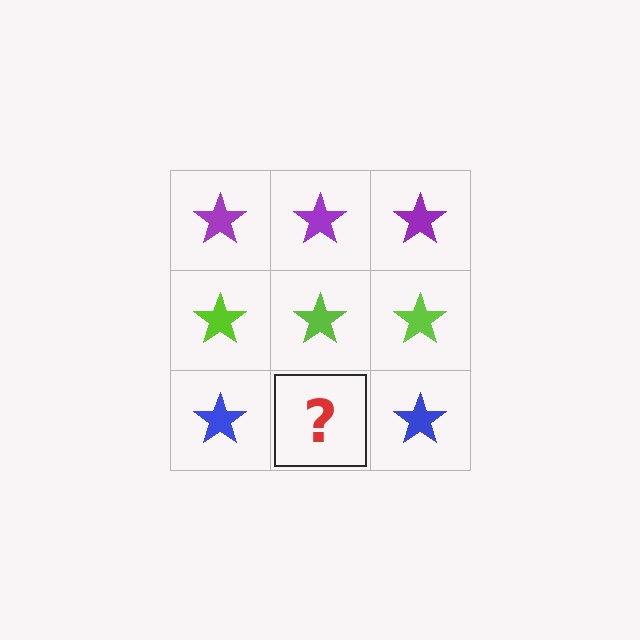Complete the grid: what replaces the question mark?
The question mark should be replaced with a blue star.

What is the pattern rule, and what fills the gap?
The rule is that each row has a consistent color. The gap should be filled with a blue star.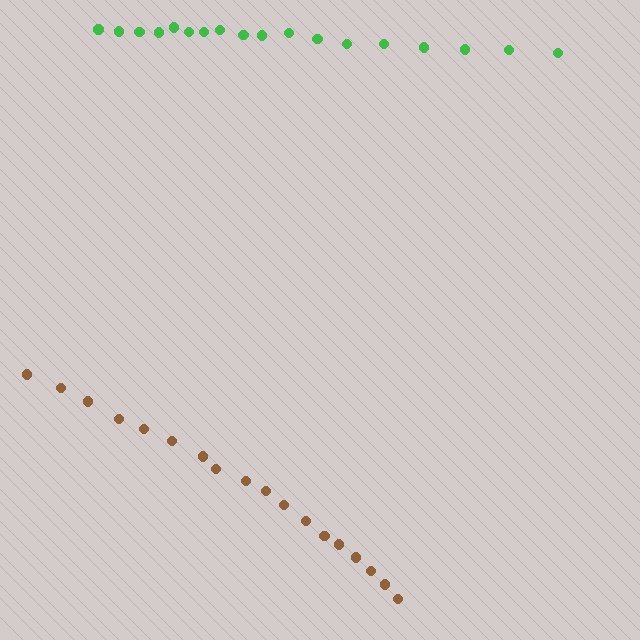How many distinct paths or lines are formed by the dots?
There are 2 distinct paths.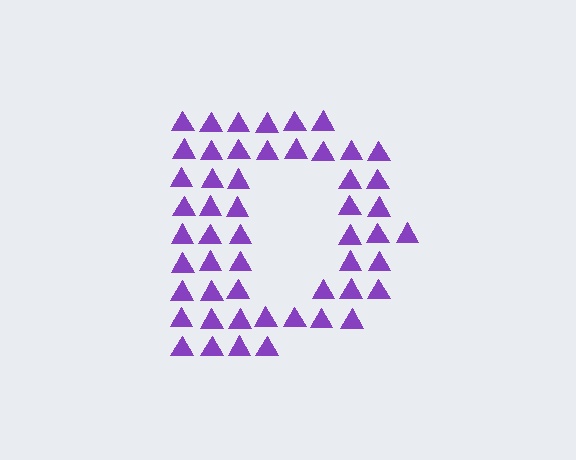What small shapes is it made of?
It is made of small triangles.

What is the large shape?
The large shape is the letter D.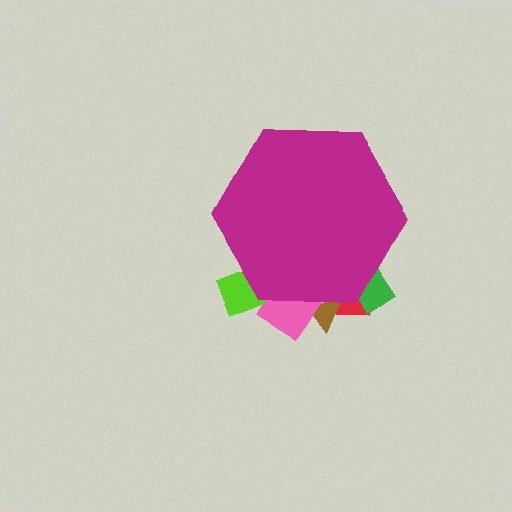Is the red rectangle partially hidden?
Yes, the red rectangle is partially hidden behind the magenta hexagon.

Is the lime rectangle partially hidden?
Yes, the lime rectangle is partially hidden behind the magenta hexagon.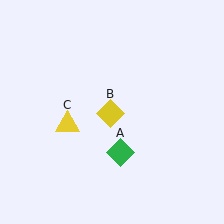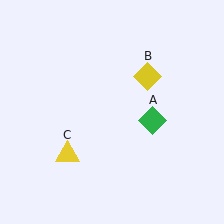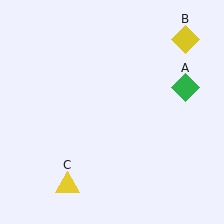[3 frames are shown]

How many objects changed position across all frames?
3 objects changed position: green diamond (object A), yellow diamond (object B), yellow triangle (object C).